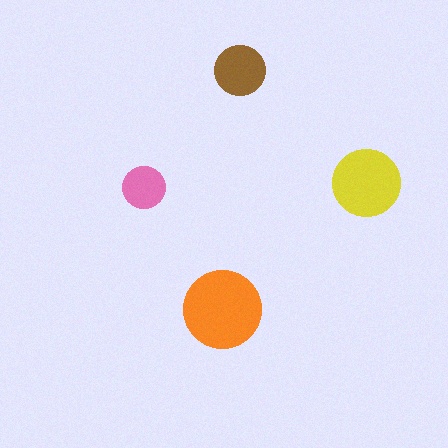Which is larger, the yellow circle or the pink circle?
The yellow one.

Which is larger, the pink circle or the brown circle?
The brown one.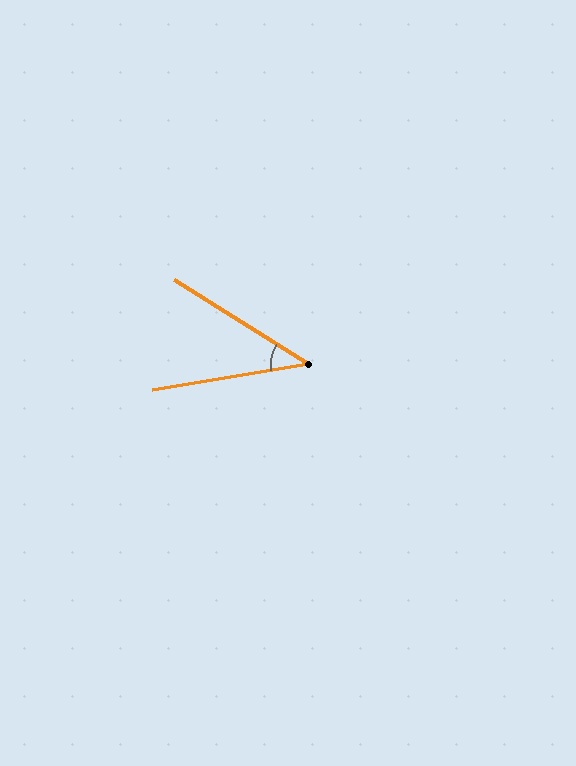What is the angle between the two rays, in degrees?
Approximately 42 degrees.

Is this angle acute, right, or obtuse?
It is acute.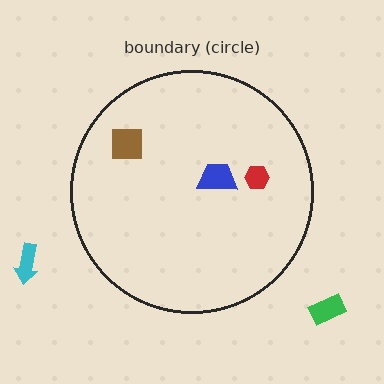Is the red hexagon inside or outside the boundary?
Inside.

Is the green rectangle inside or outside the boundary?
Outside.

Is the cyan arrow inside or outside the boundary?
Outside.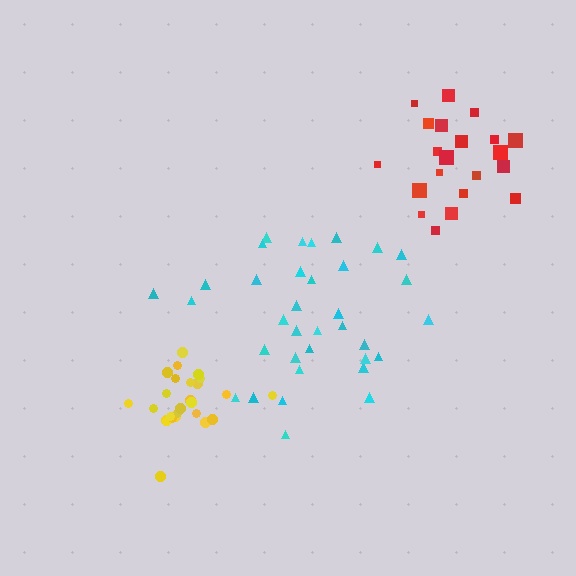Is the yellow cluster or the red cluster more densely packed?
Yellow.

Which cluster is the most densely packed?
Yellow.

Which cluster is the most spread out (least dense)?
Cyan.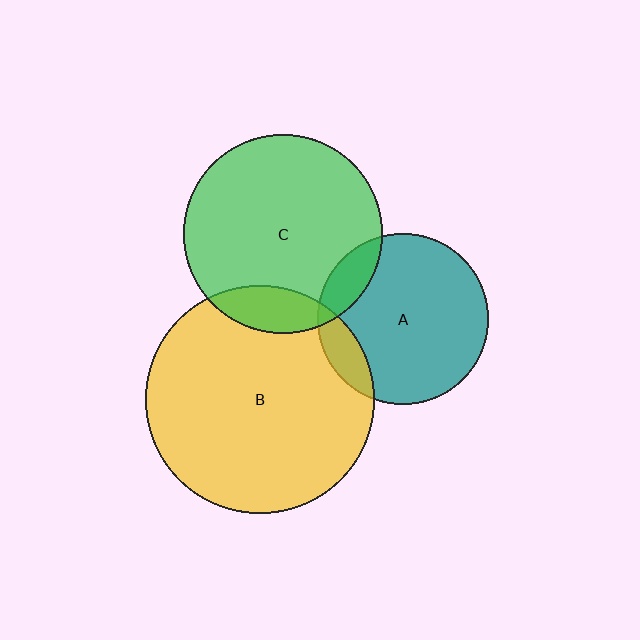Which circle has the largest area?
Circle B (yellow).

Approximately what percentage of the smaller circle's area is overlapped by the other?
Approximately 10%.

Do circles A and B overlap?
Yes.